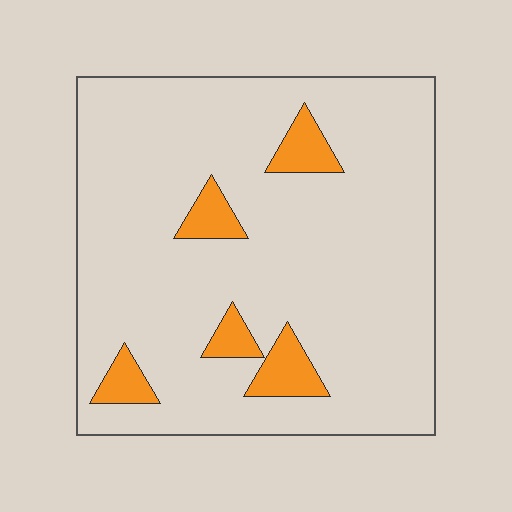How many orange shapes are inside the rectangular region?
5.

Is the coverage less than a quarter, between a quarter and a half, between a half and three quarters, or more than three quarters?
Less than a quarter.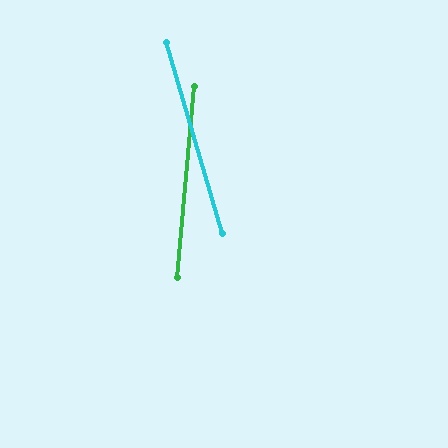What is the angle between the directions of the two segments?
Approximately 22 degrees.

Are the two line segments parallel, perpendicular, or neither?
Neither parallel nor perpendicular — they differ by about 22°.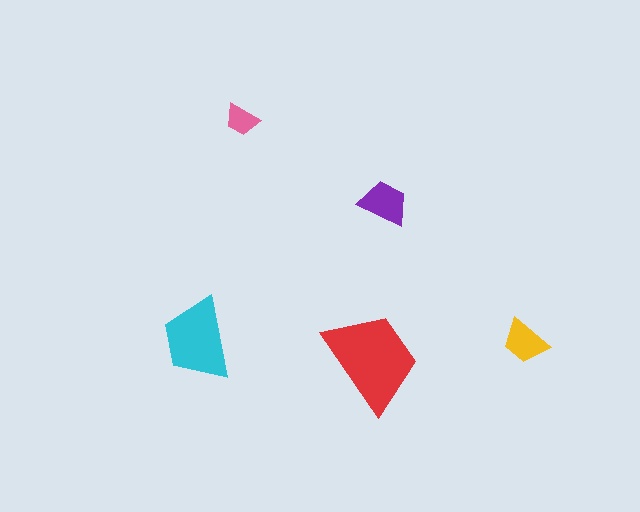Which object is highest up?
The pink trapezoid is topmost.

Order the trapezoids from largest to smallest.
the red one, the cyan one, the purple one, the yellow one, the pink one.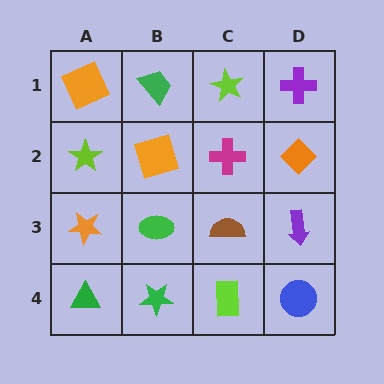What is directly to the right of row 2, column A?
An orange square.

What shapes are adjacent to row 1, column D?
An orange diamond (row 2, column D), a lime star (row 1, column C).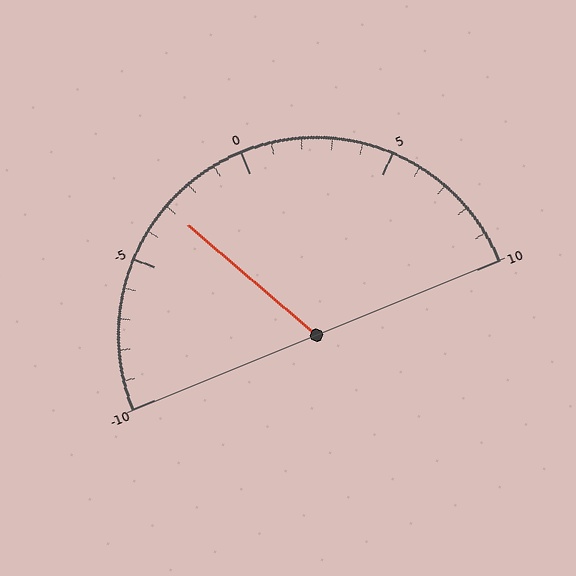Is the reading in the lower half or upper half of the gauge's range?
The reading is in the lower half of the range (-10 to 10).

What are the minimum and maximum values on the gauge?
The gauge ranges from -10 to 10.